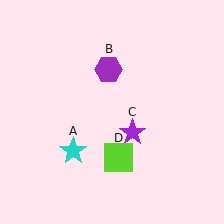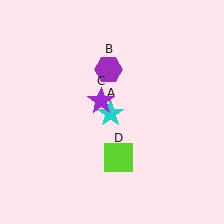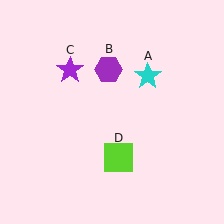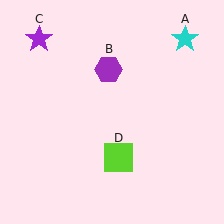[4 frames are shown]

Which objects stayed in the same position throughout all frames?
Purple hexagon (object B) and lime square (object D) remained stationary.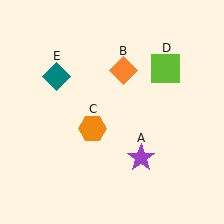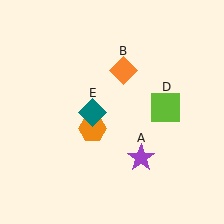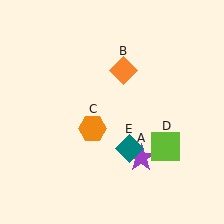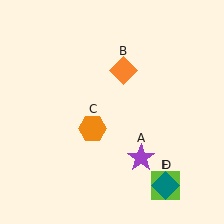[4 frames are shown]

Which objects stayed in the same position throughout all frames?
Purple star (object A) and orange diamond (object B) and orange hexagon (object C) remained stationary.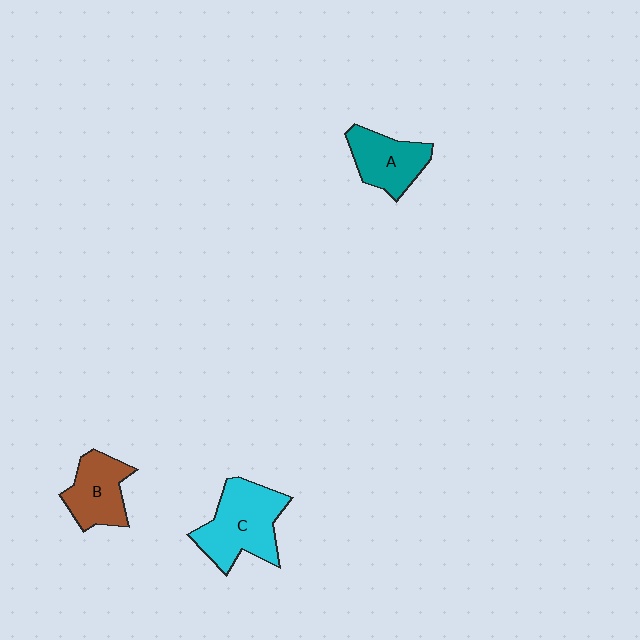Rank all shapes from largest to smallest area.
From largest to smallest: C (cyan), A (teal), B (brown).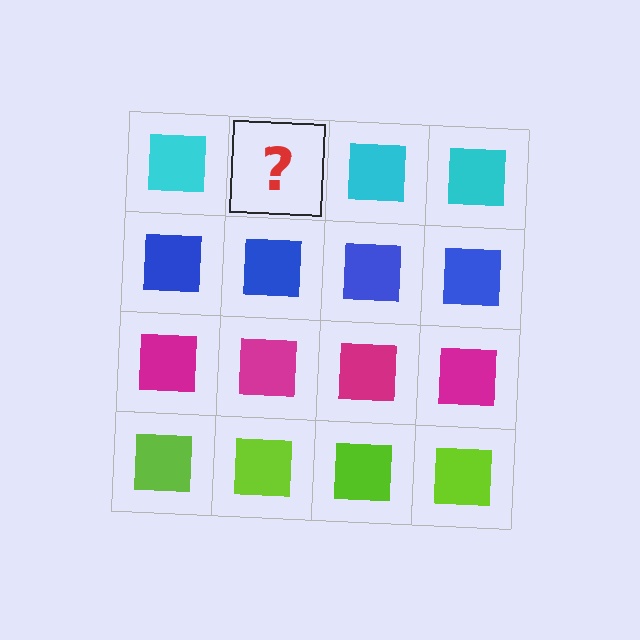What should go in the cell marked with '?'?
The missing cell should contain a cyan square.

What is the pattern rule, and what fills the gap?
The rule is that each row has a consistent color. The gap should be filled with a cyan square.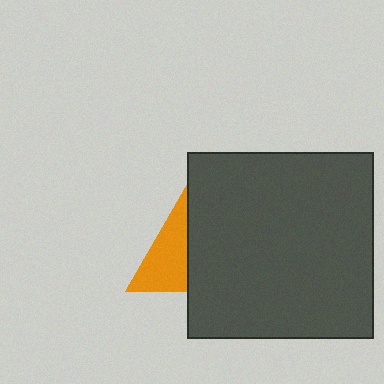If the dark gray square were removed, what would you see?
You would see the complete orange triangle.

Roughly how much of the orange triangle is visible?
A small part of it is visible (roughly 43%).